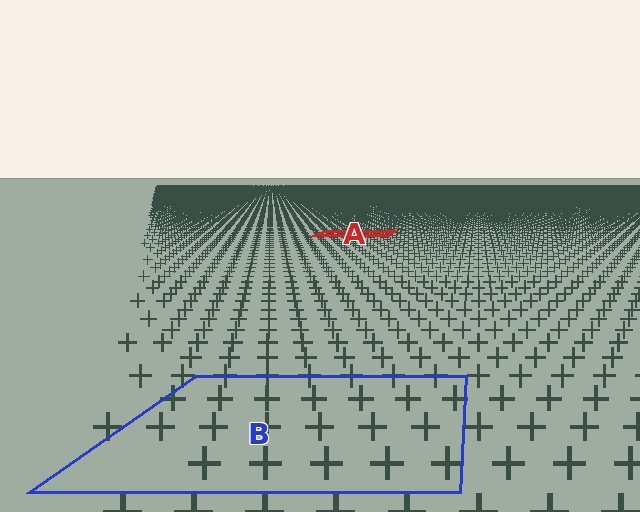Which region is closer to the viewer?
Region B is closer. The texture elements there are larger and more spread out.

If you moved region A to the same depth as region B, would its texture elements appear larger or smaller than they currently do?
They would appear larger. At a closer depth, the same texture elements are projected at a bigger on-screen size.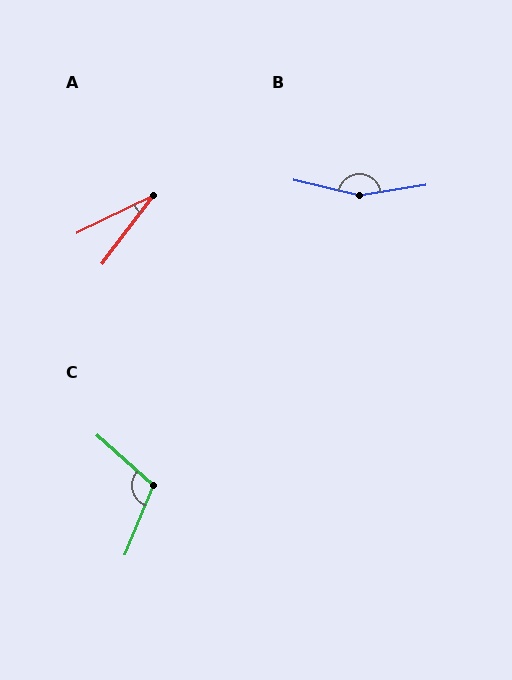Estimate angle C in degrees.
Approximately 110 degrees.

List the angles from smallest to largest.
A (27°), C (110°), B (158°).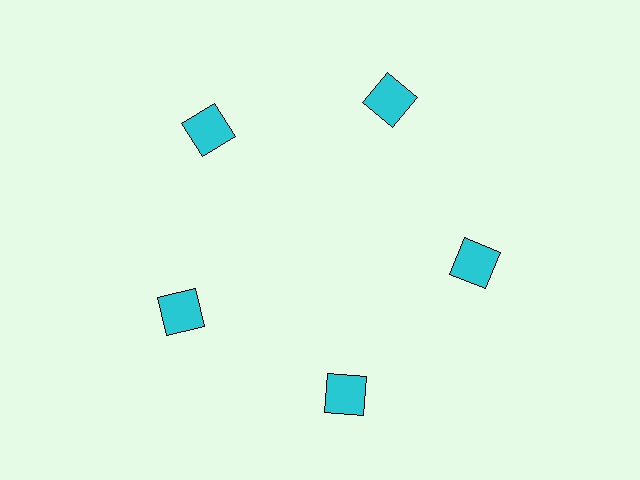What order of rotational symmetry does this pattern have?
This pattern has 5-fold rotational symmetry.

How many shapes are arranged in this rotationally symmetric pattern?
There are 5 shapes, arranged in 5 groups of 1.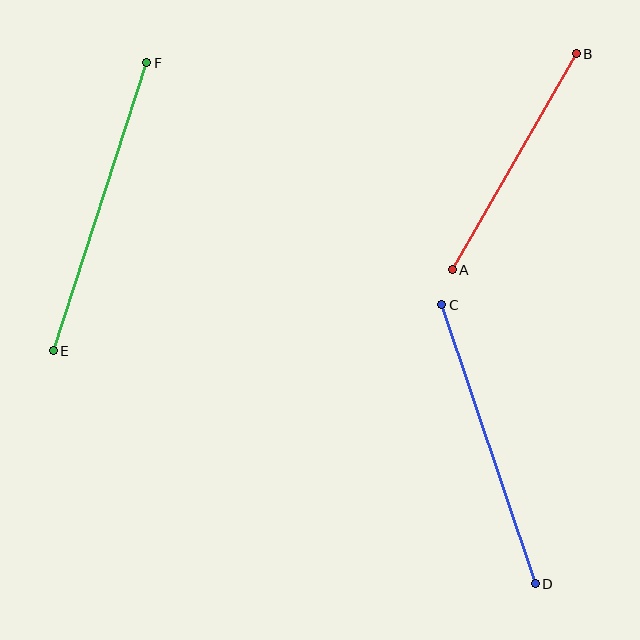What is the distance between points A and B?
The distance is approximately 249 pixels.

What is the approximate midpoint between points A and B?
The midpoint is at approximately (514, 162) pixels.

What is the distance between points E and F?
The distance is approximately 303 pixels.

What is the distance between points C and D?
The distance is approximately 294 pixels.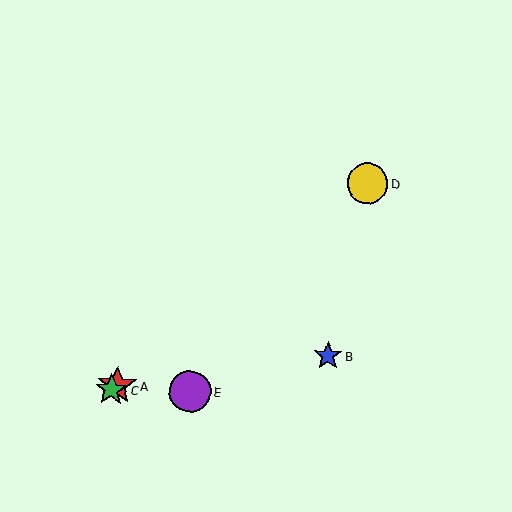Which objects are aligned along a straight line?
Objects A, C, D are aligned along a straight line.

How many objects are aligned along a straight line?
3 objects (A, C, D) are aligned along a straight line.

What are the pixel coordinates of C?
Object C is at (111, 390).